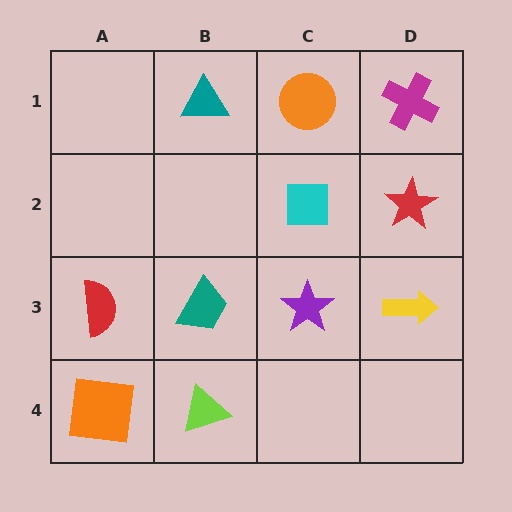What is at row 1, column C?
An orange circle.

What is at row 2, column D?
A red star.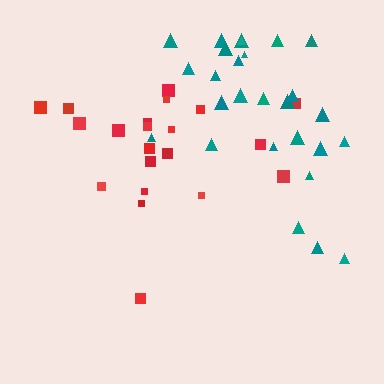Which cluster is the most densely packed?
Teal.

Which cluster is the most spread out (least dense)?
Red.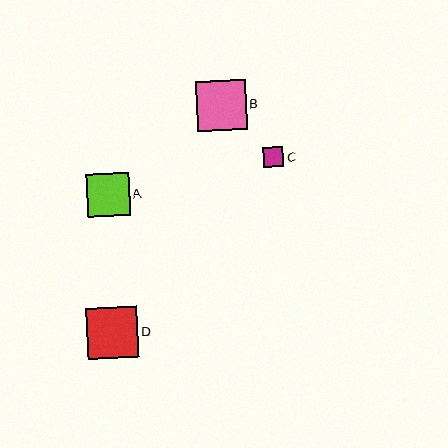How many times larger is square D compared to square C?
Square D is approximately 2.6 times the size of square C.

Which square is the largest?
Square D is the largest with a size of approximately 51 pixels.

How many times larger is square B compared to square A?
Square B is approximately 1.2 times the size of square A.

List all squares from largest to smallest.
From largest to smallest: D, B, A, C.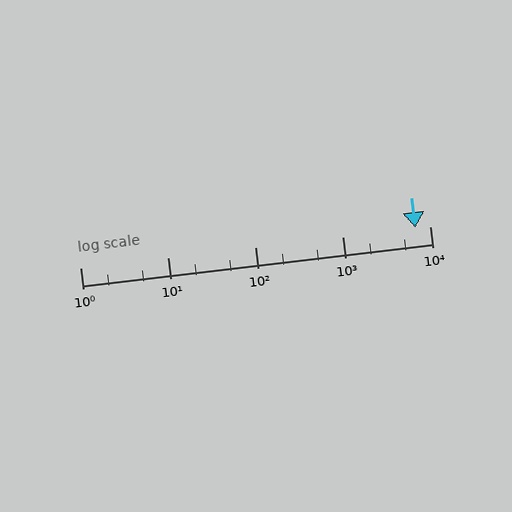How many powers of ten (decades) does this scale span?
The scale spans 4 decades, from 1 to 10000.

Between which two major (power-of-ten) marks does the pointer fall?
The pointer is between 1000 and 10000.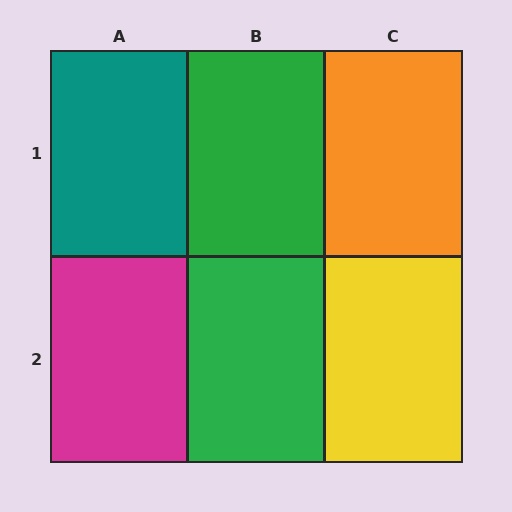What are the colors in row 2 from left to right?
Magenta, green, yellow.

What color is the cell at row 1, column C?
Orange.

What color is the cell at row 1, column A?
Teal.